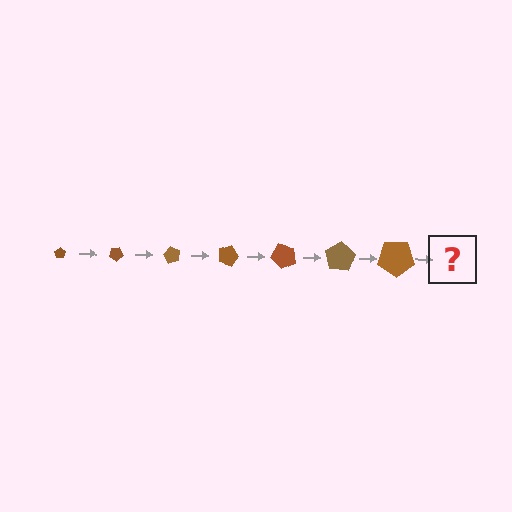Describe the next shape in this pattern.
It should be a pentagon, larger than the previous one and rotated 210 degrees from the start.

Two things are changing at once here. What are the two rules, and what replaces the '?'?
The two rules are that the pentagon grows larger each step and it rotates 30 degrees each step. The '?' should be a pentagon, larger than the previous one and rotated 210 degrees from the start.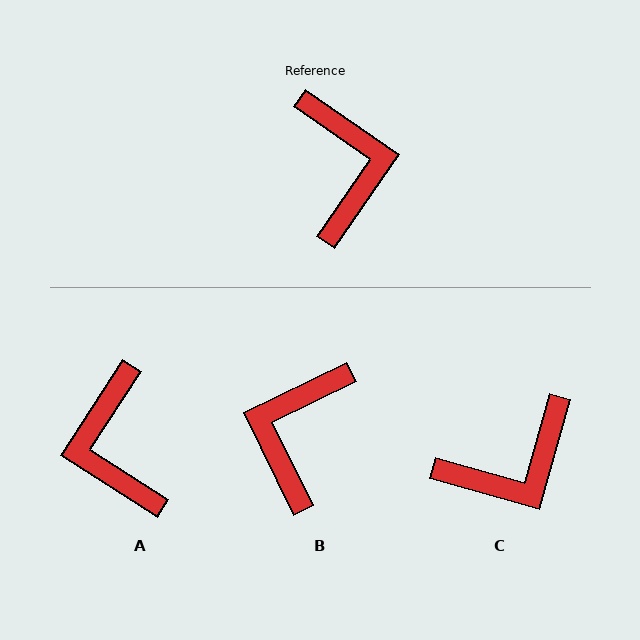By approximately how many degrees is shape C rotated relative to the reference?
Approximately 71 degrees clockwise.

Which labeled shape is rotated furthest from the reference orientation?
A, about 178 degrees away.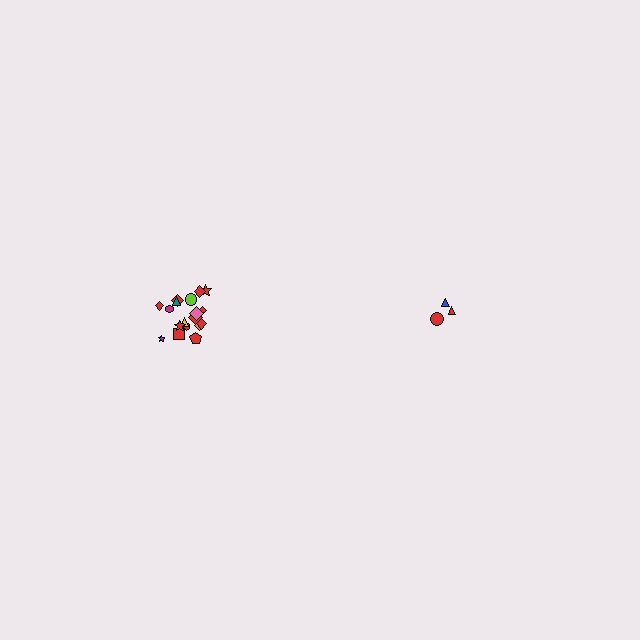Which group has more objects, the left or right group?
The left group.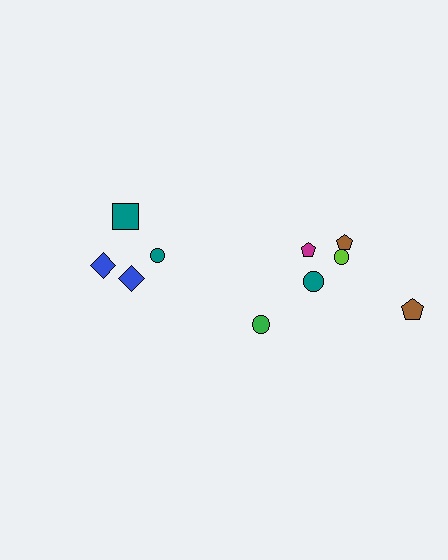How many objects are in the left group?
There are 4 objects.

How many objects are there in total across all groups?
There are 10 objects.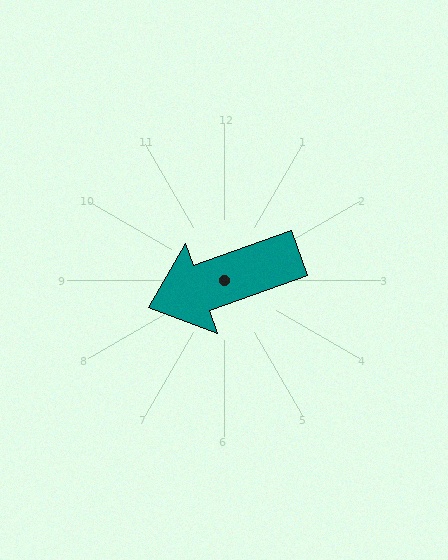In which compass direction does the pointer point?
West.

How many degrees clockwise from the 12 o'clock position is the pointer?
Approximately 250 degrees.